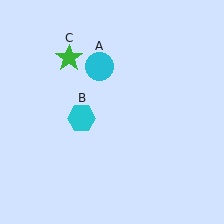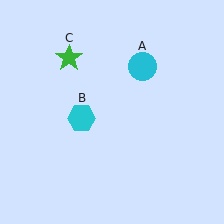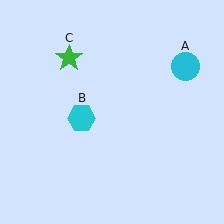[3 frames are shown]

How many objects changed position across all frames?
1 object changed position: cyan circle (object A).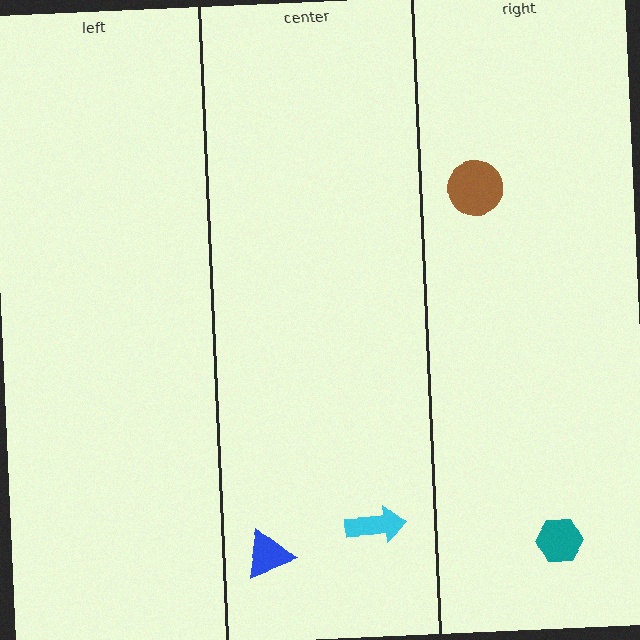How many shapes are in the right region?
2.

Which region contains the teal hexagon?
The right region.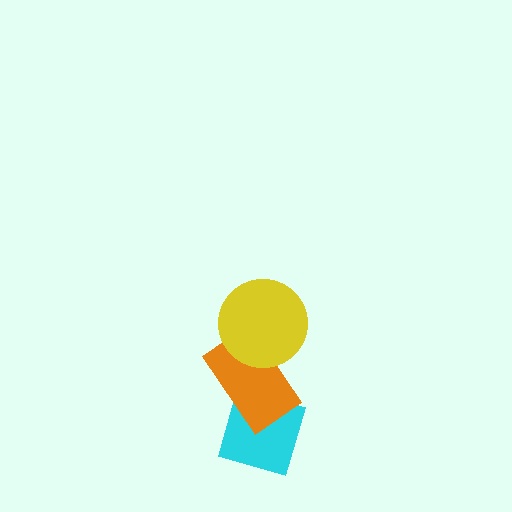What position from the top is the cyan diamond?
The cyan diamond is 3rd from the top.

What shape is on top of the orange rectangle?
The yellow circle is on top of the orange rectangle.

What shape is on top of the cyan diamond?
The orange rectangle is on top of the cyan diamond.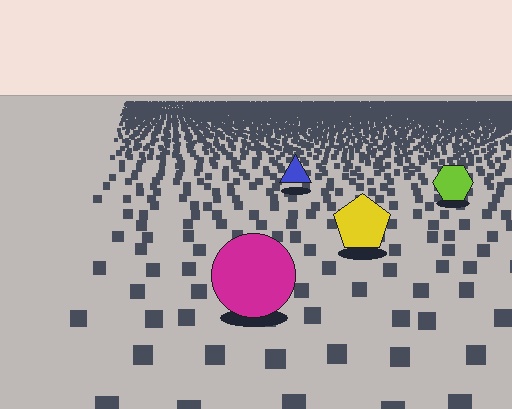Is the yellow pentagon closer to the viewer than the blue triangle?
Yes. The yellow pentagon is closer — you can tell from the texture gradient: the ground texture is coarser near it.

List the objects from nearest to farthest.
From nearest to farthest: the magenta circle, the yellow pentagon, the lime hexagon, the blue triangle.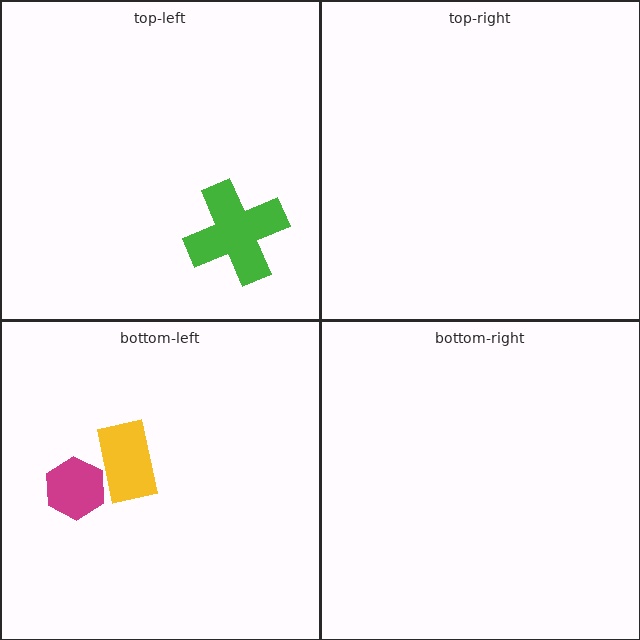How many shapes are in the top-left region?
1.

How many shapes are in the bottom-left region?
2.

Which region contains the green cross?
The top-left region.